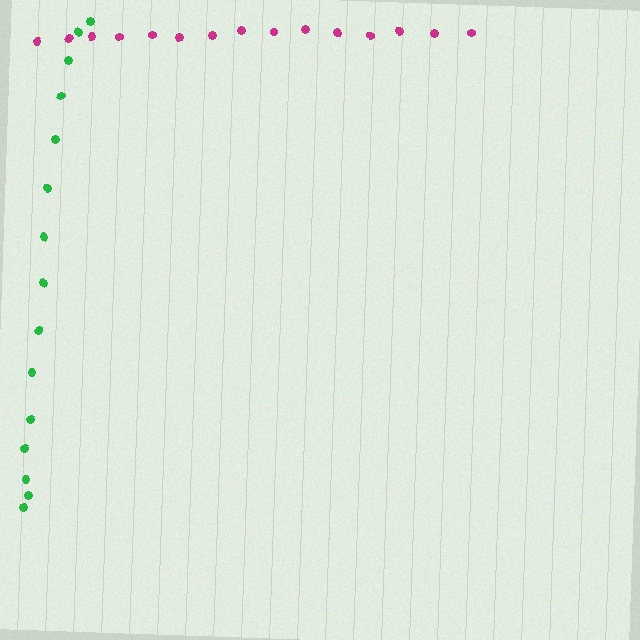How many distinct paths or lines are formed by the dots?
There are 2 distinct paths.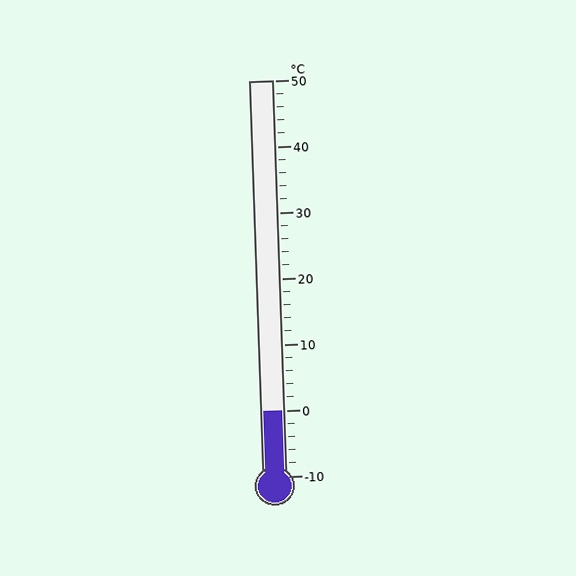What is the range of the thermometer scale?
The thermometer scale ranges from -10°C to 50°C.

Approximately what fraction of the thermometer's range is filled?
The thermometer is filled to approximately 15% of its range.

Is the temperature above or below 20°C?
The temperature is below 20°C.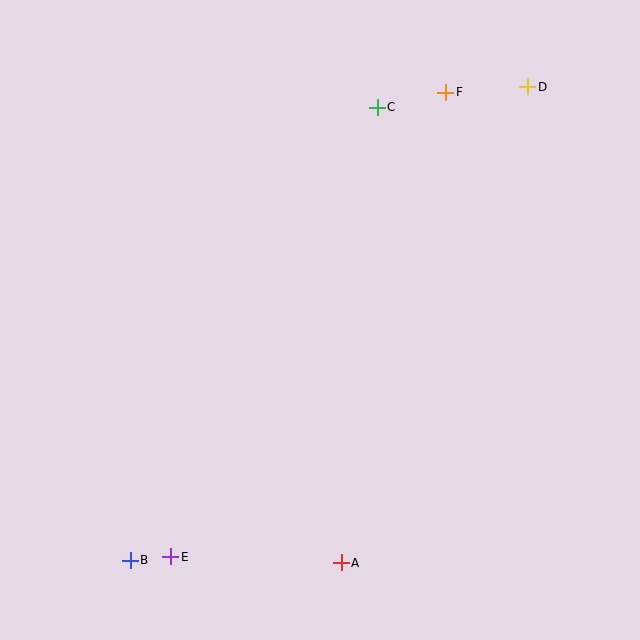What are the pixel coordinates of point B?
Point B is at (130, 560).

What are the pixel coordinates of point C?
Point C is at (377, 107).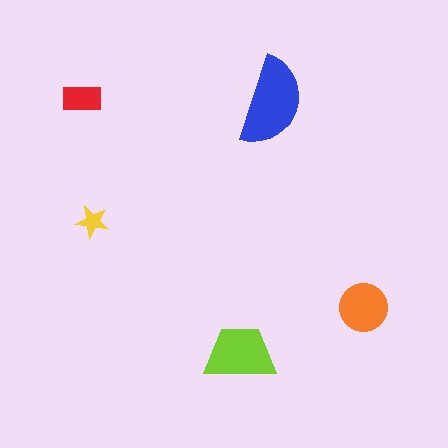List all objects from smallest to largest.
The yellow star, the red rectangle, the orange circle, the lime trapezoid, the blue semicircle.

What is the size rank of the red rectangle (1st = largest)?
4th.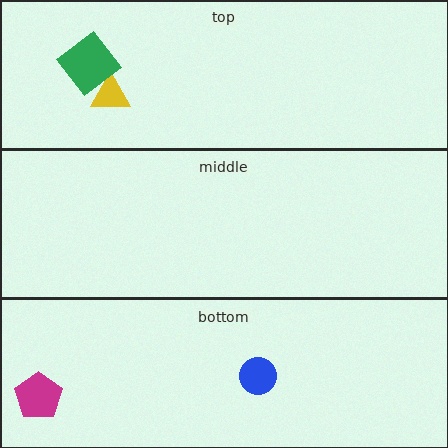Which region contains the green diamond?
The top region.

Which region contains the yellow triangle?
The top region.